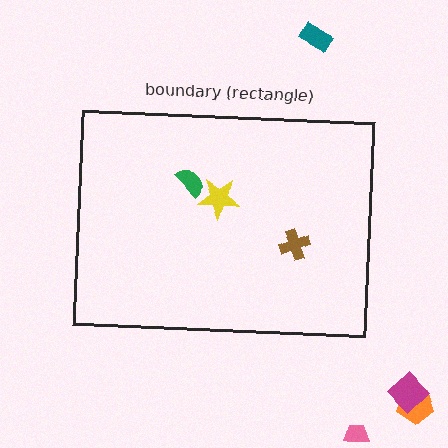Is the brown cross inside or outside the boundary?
Inside.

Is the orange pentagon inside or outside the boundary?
Outside.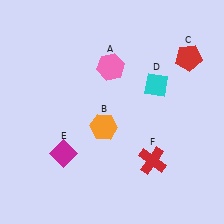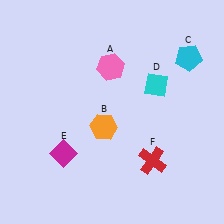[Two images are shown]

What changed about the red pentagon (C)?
In Image 1, C is red. In Image 2, it changed to cyan.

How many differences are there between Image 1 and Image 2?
There is 1 difference between the two images.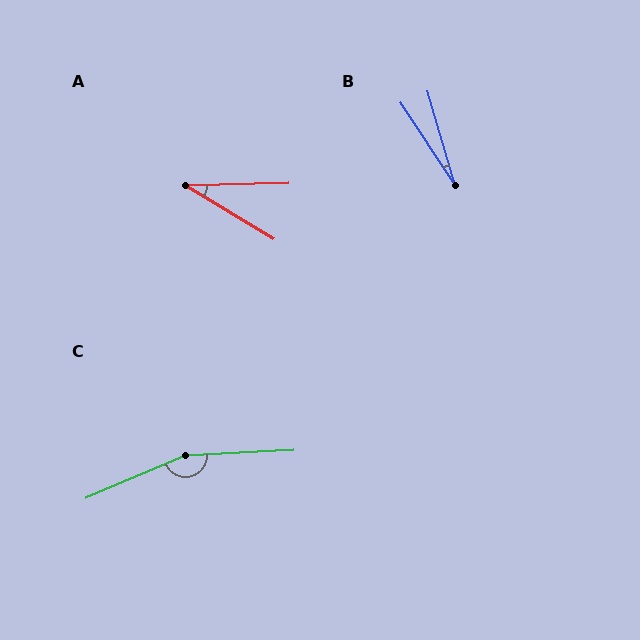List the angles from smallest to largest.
B (17°), A (32°), C (160°).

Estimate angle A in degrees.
Approximately 32 degrees.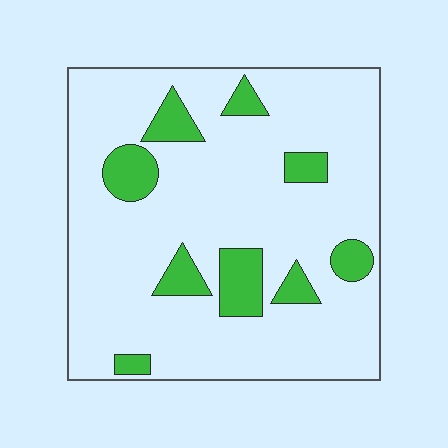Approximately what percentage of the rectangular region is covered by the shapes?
Approximately 15%.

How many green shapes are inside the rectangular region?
9.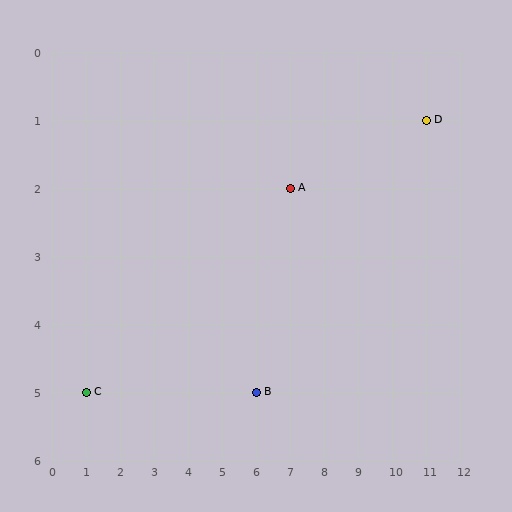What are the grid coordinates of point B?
Point B is at grid coordinates (6, 5).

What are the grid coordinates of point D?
Point D is at grid coordinates (11, 1).